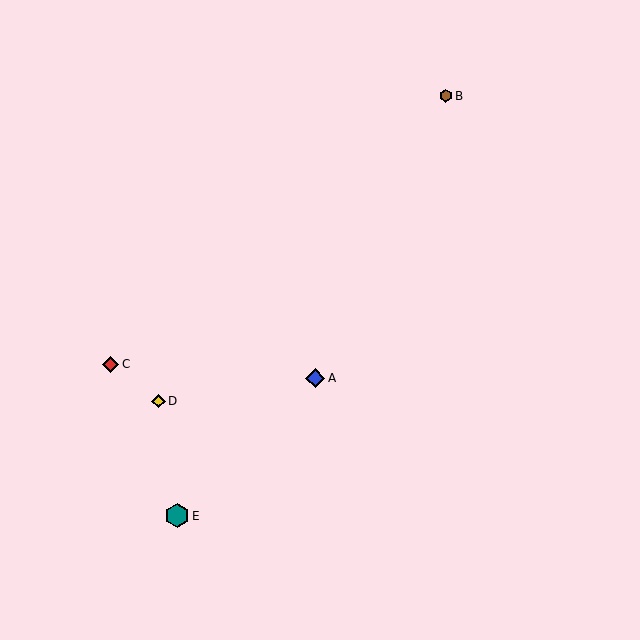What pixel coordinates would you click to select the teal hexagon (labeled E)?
Click at (177, 516) to select the teal hexagon E.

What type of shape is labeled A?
Shape A is a blue diamond.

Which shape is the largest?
The teal hexagon (labeled E) is the largest.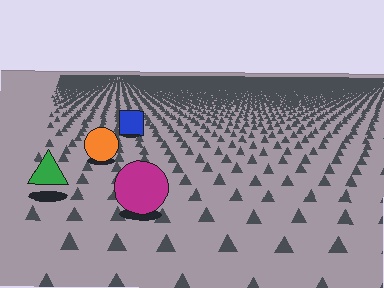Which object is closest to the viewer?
The magenta circle is closest. The texture marks near it are larger and more spread out.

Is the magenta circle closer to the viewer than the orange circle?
Yes. The magenta circle is closer — you can tell from the texture gradient: the ground texture is coarser near it.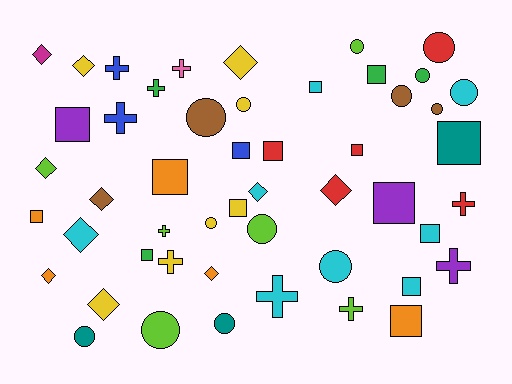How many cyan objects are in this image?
There are 8 cyan objects.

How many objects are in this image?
There are 50 objects.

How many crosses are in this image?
There are 10 crosses.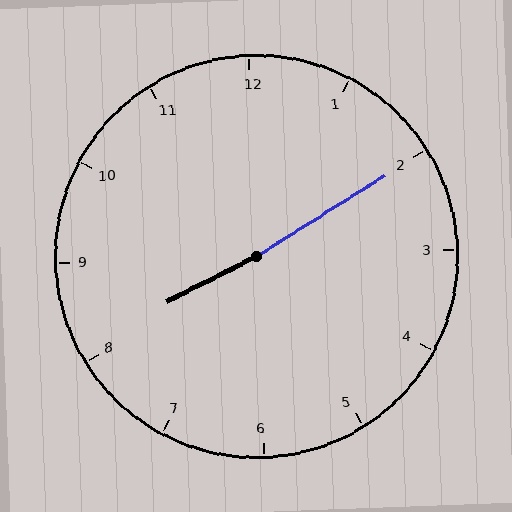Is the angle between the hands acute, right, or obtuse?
It is obtuse.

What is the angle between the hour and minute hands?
Approximately 175 degrees.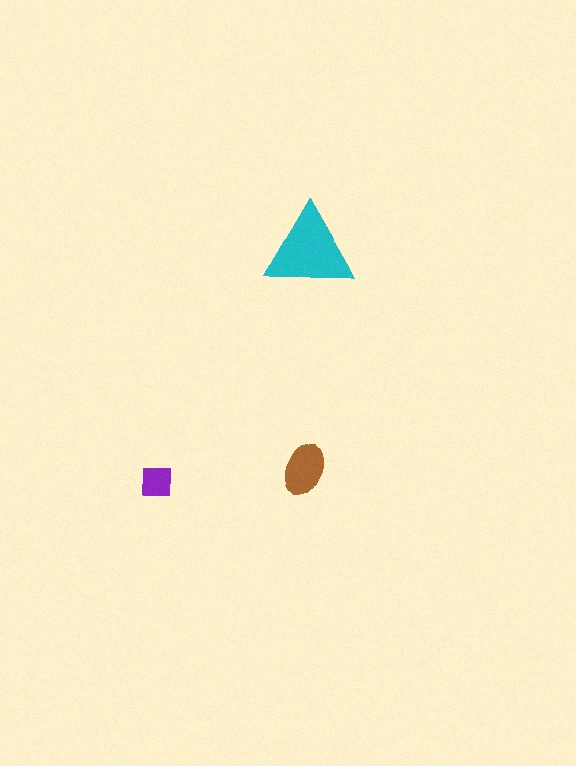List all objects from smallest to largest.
The purple square, the brown ellipse, the cyan triangle.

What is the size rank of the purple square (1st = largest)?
3rd.